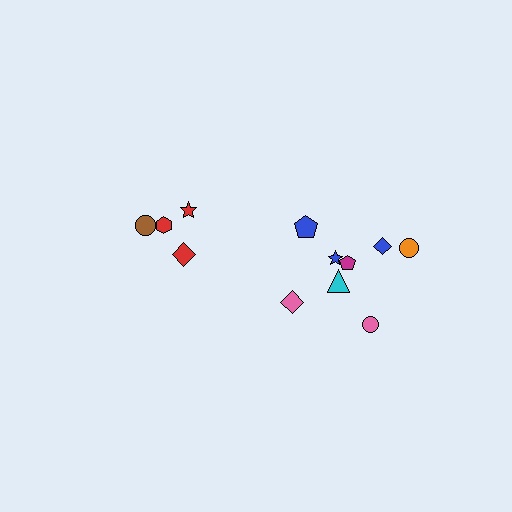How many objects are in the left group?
There are 4 objects.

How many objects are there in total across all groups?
There are 12 objects.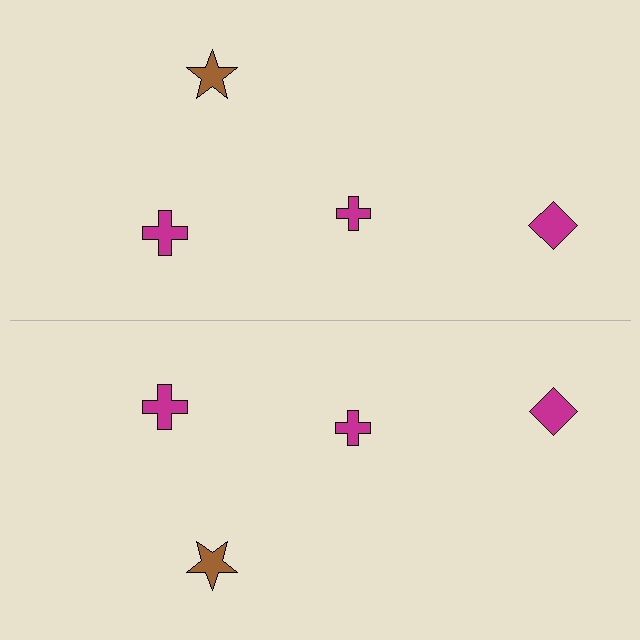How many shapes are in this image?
There are 8 shapes in this image.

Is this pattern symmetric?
Yes, this pattern has bilateral (reflection) symmetry.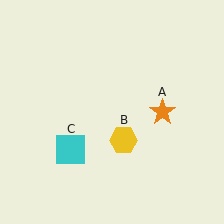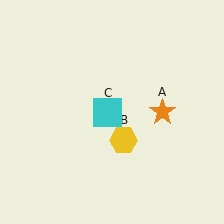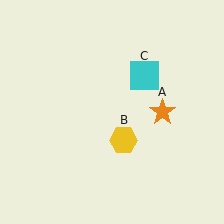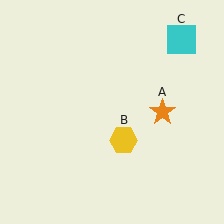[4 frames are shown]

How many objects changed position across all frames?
1 object changed position: cyan square (object C).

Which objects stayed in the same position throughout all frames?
Orange star (object A) and yellow hexagon (object B) remained stationary.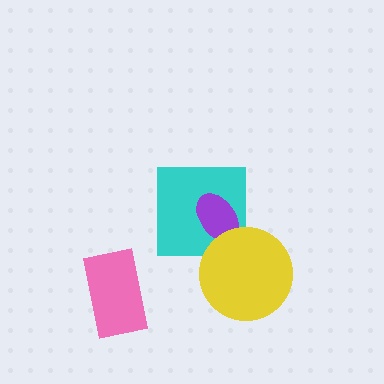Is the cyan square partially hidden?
Yes, it is partially covered by another shape.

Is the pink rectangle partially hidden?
No, no other shape covers it.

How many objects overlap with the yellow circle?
2 objects overlap with the yellow circle.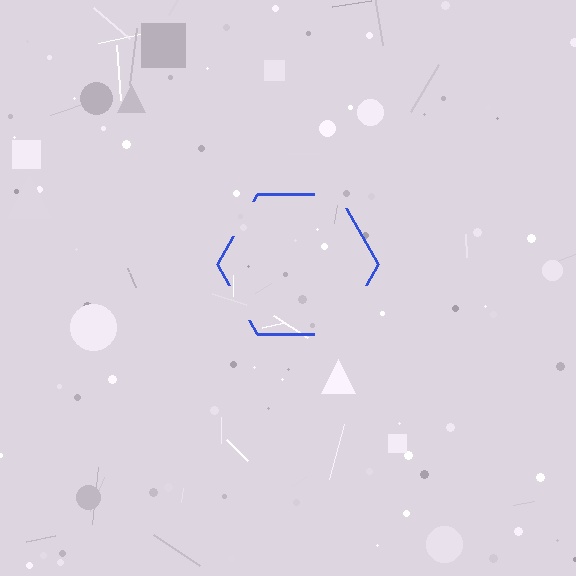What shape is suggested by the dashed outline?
The dashed outline suggests a hexagon.